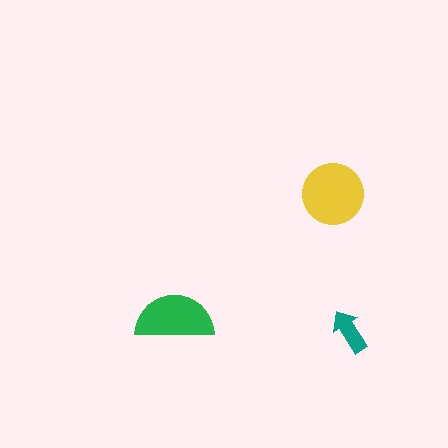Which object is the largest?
The yellow circle.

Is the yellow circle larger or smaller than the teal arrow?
Larger.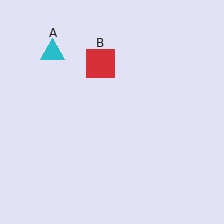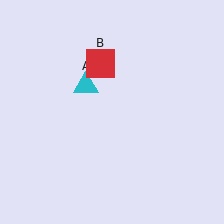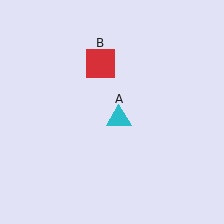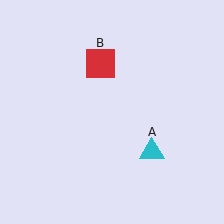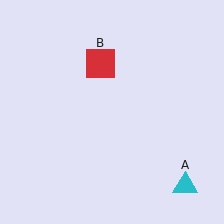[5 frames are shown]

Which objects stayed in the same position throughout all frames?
Red square (object B) remained stationary.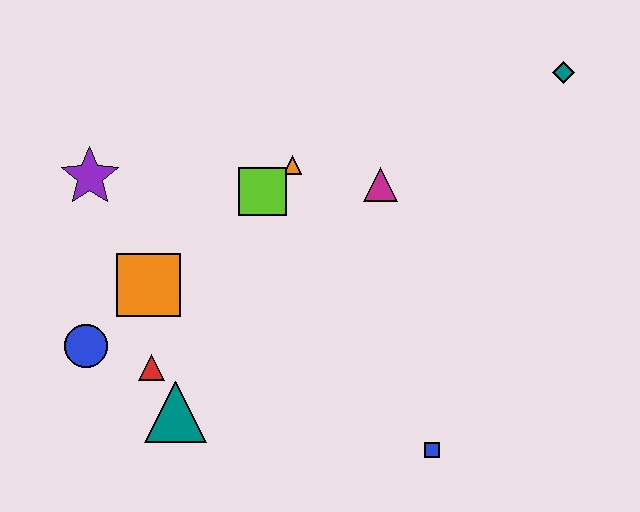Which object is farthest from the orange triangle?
The blue square is farthest from the orange triangle.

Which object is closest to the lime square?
The orange triangle is closest to the lime square.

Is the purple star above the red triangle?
Yes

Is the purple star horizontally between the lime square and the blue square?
No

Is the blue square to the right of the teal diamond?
No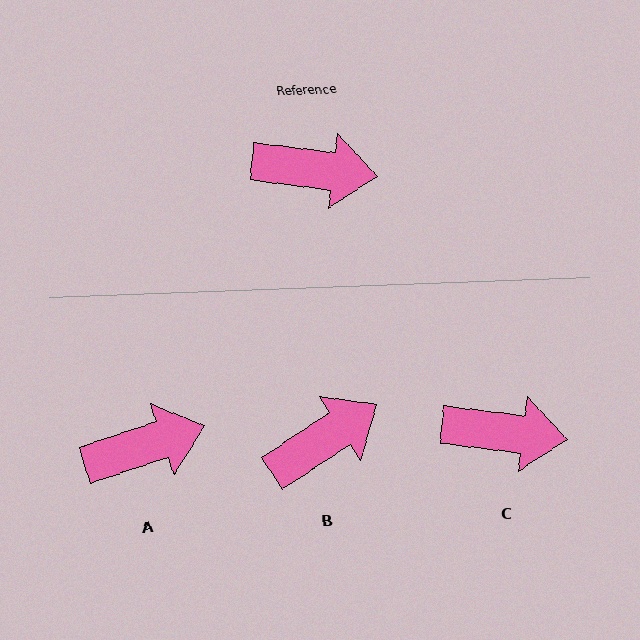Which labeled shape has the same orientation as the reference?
C.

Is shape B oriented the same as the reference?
No, it is off by about 40 degrees.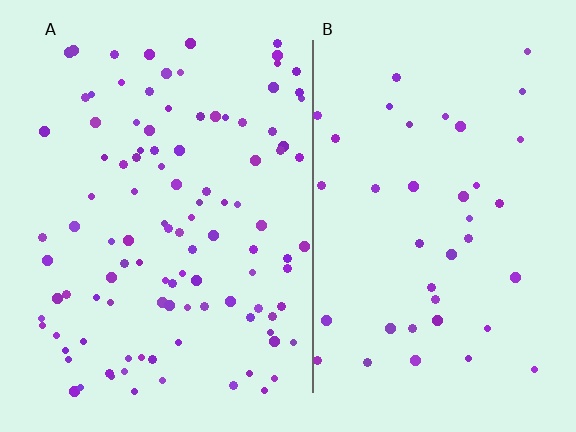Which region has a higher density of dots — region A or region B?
A (the left).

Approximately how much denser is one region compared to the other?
Approximately 2.7× — region A over region B.